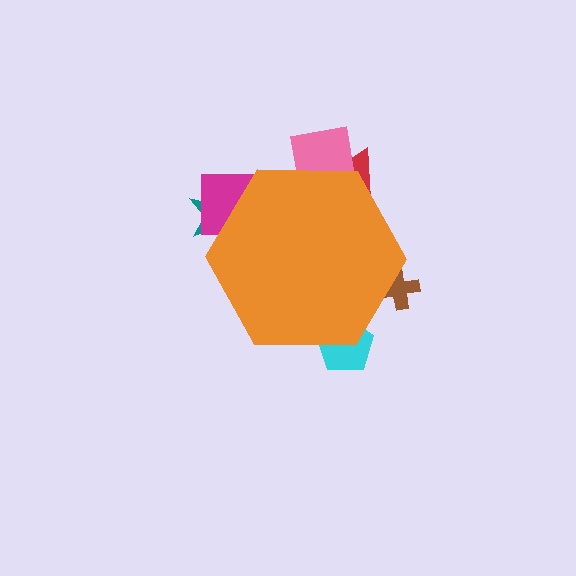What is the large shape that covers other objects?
An orange hexagon.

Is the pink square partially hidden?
Yes, the pink square is partially hidden behind the orange hexagon.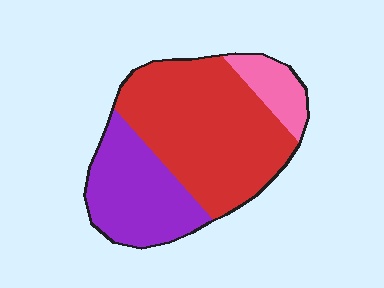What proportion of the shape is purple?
Purple covers around 30% of the shape.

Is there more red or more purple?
Red.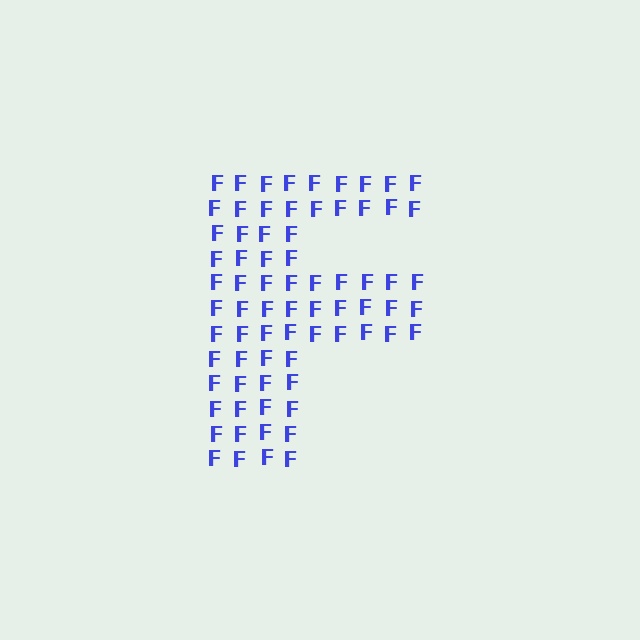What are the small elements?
The small elements are letter F's.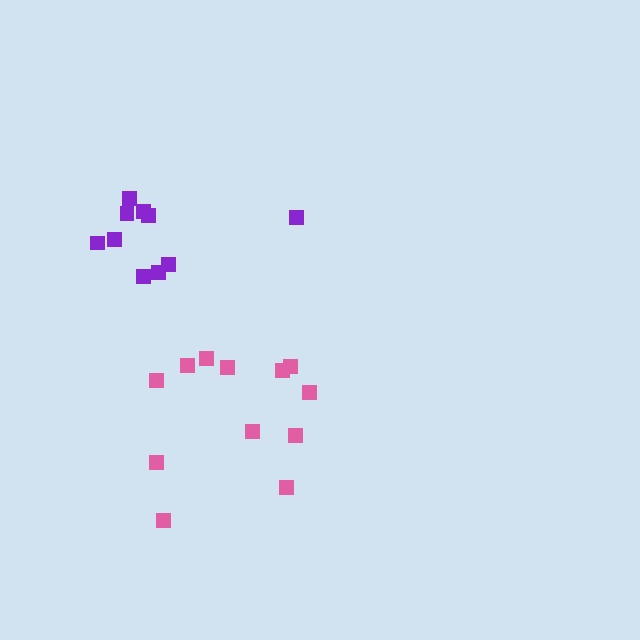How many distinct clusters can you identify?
There are 2 distinct clusters.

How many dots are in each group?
Group 1: 12 dots, Group 2: 10 dots (22 total).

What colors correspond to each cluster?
The clusters are colored: pink, purple.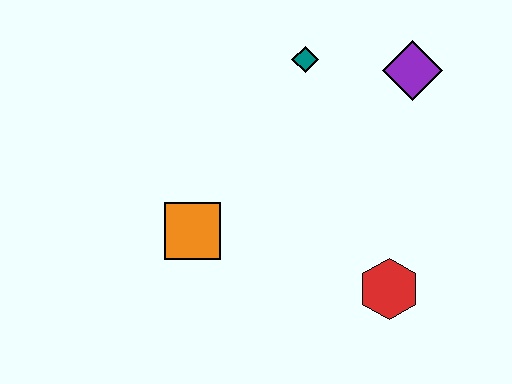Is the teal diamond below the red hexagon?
No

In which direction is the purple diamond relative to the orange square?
The purple diamond is to the right of the orange square.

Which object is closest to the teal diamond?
The purple diamond is closest to the teal diamond.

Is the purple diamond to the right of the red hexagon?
Yes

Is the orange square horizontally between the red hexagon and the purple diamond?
No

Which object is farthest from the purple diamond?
The orange square is farthest from the purple diamond.